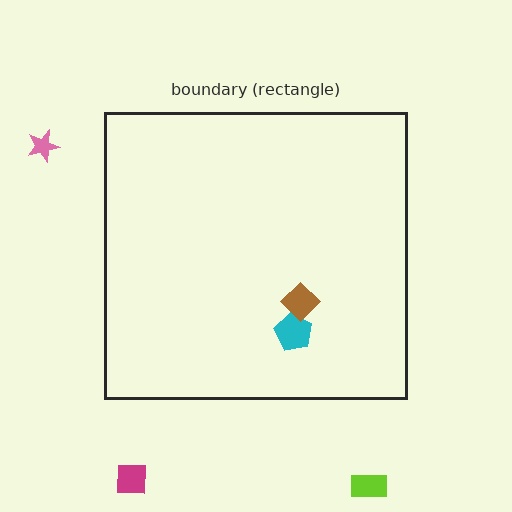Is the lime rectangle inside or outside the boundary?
Outside.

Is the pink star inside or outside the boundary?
Outside.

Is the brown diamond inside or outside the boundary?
Inside.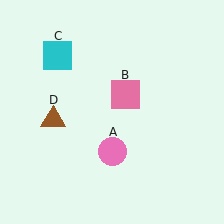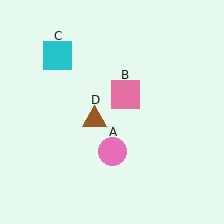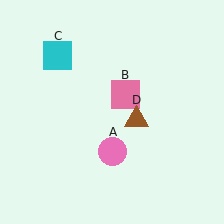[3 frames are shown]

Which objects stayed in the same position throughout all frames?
Pink circle (object A) and pink square (object B) and cyan square (object C) remained stationary.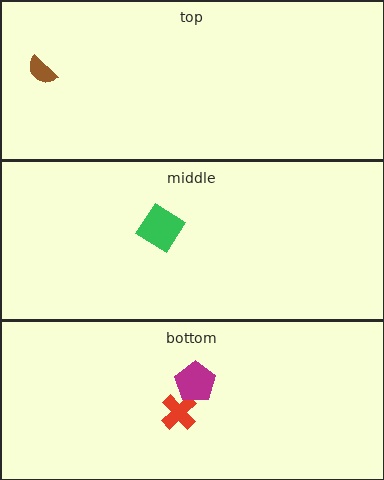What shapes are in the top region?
The brown semicircle.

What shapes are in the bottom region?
The red cross, the magenta pentagon.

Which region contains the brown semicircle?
The top region.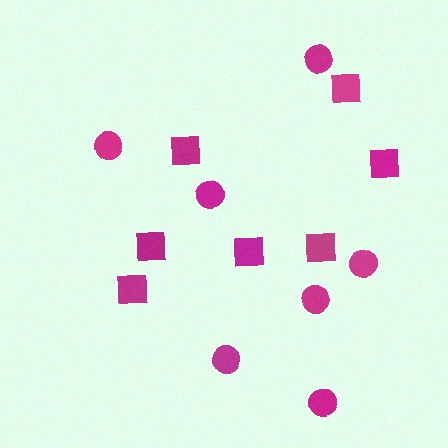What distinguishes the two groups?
There are 2 groups: one group of circles (7) and one group of squares (7).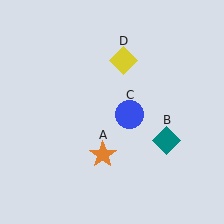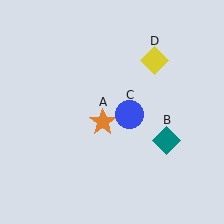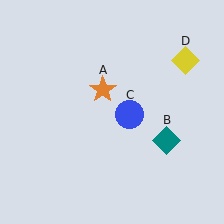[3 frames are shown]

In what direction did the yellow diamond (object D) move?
The yellow diamond (object D) moved right.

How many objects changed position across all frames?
2 objects changed position: orange star (object A), yellow diamond (object D).